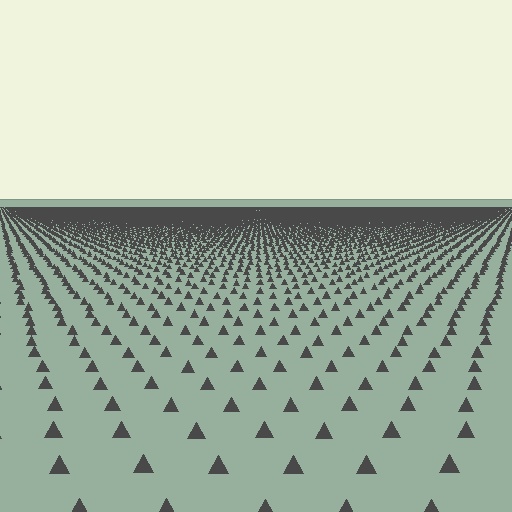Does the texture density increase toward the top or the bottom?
Density increases toward the top.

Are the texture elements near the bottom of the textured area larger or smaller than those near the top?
Larger. Near the bottom, elements are closer to the viewer and appear at a bigger on-screen size.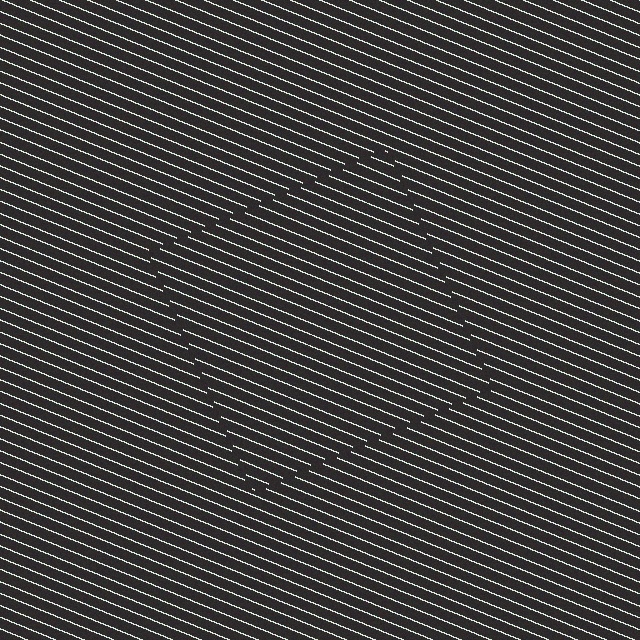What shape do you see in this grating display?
An illusory square. The interior of the shape contains the same grating, shifted by half a period — the contour is defined by the phase discontinuity where line-ends from the inner and outer gratings abut.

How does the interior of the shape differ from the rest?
The interior of the shape contains the same grating, shifted by half a period — the contour is defined by the phase discontinuity where line-ends from the inner and outer gratings abut.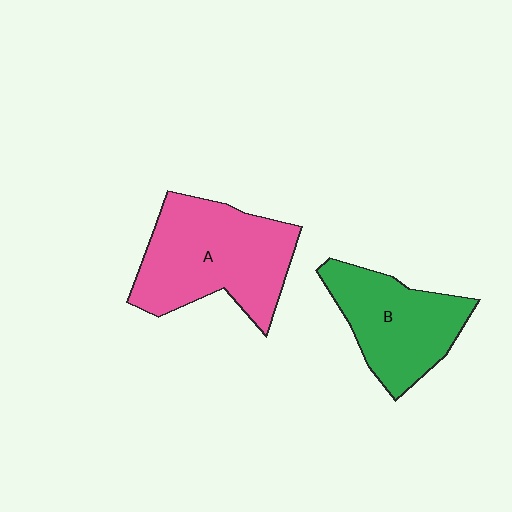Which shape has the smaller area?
Shape B (green).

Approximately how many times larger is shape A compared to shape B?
Approximately 1.3 times.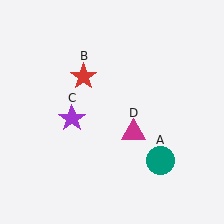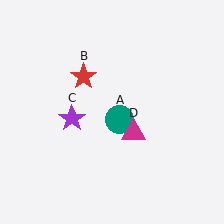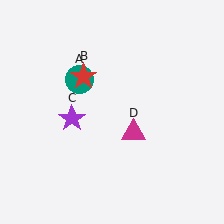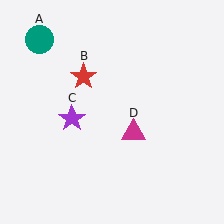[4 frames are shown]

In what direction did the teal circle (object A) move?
The teal circle (object A) moved up and to the left.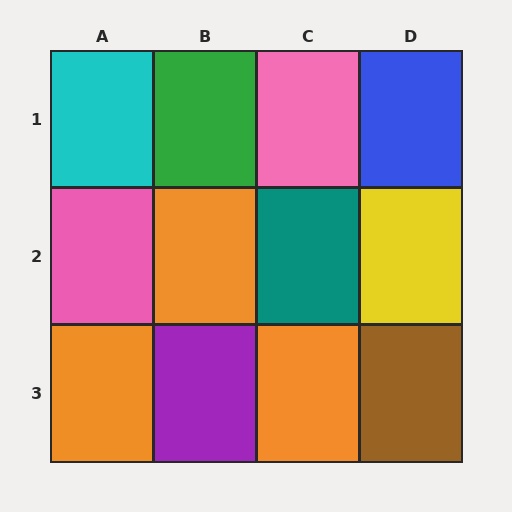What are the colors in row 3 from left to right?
Orange, purple, orange, brown.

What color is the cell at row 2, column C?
Teal.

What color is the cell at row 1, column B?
Green.